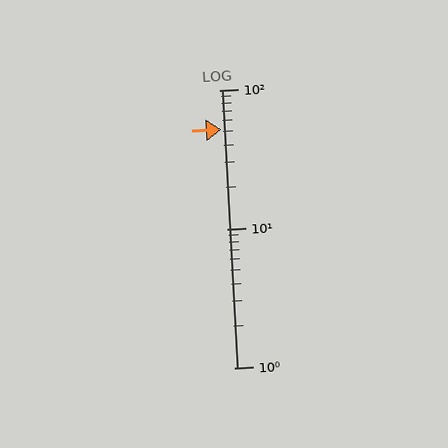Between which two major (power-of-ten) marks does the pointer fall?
The pointer is between 10 and 100.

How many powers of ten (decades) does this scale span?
The scale spans 2 decades, from 1 to 100.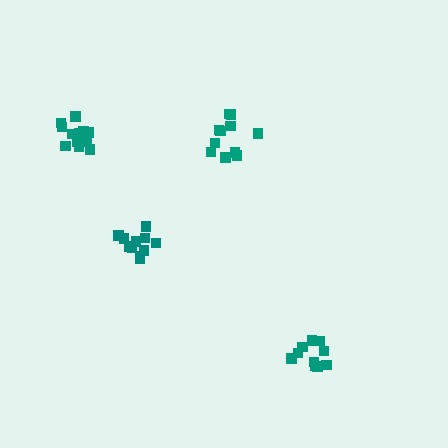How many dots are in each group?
Group 1: 11 dots, Group 2: 11 dots, Group 3: 10 dots, Group 4: 13 dots (45 total).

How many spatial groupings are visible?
There are 4 spatial groupings.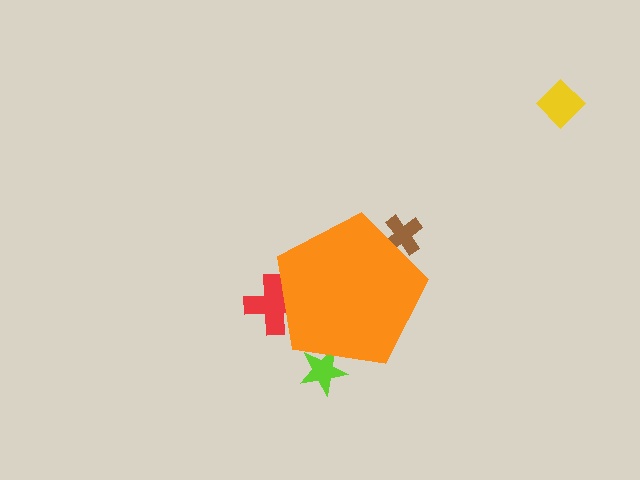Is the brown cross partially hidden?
Yes, the brown cross is partially hidden behind the orange pentagon.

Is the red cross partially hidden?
Yes, the red cross is partially hidden behind the orange pentagon.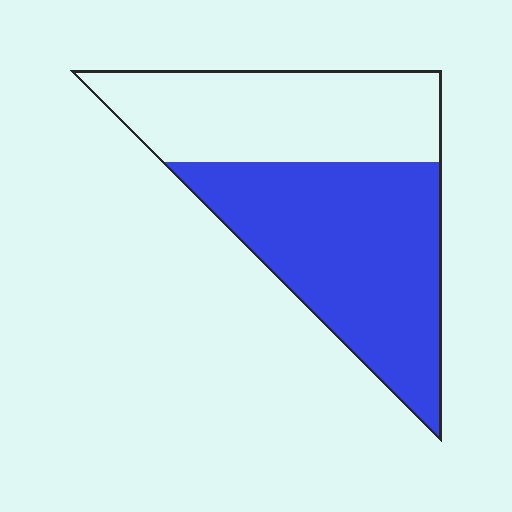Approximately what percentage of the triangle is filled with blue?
Approximately 55%.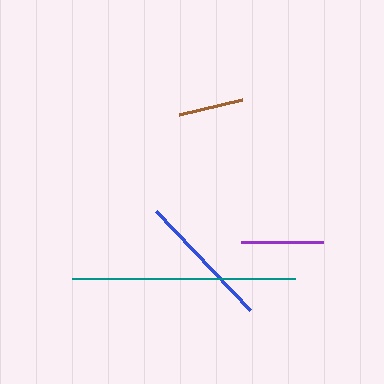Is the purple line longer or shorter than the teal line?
The teal line is longer than the purple line.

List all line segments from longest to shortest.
From longest to shortest: teal, blue, purple, brown.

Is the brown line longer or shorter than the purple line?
The purple line is longer than the brown line.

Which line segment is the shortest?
The brown line is the shortest at approximately 64 pixels.